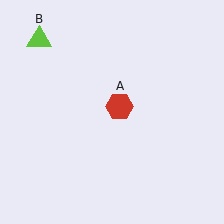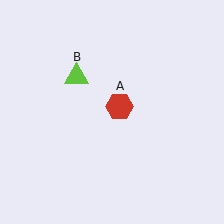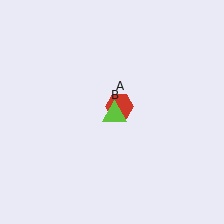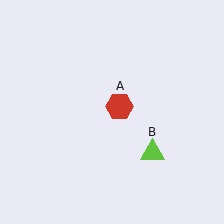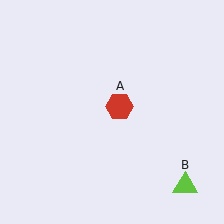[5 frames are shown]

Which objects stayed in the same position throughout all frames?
Red hexagon (object A) remained stationary.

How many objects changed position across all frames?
1 object changed position: lime triangle (object B).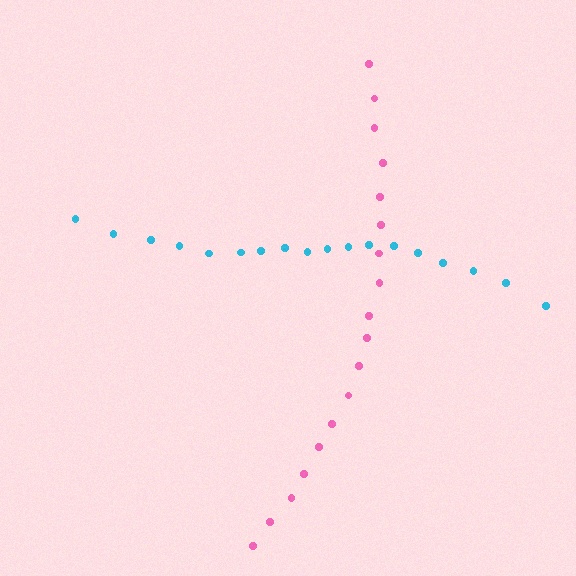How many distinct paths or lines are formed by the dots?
There are 2 distinct paths.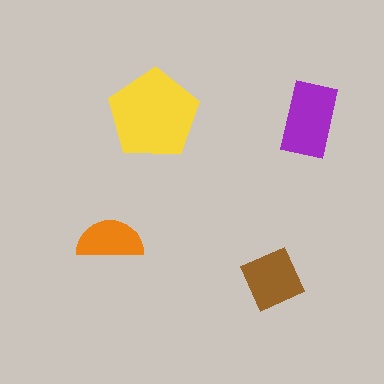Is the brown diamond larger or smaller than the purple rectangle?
Smaller.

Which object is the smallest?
The orange semicircle.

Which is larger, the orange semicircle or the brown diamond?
The brown diamond.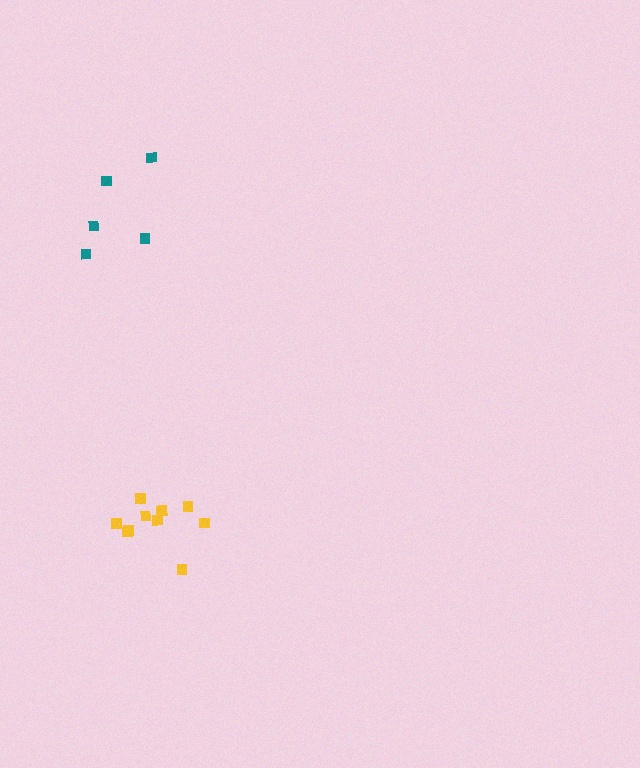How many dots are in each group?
Group 1: 10 dots, Group 2: 5 dots (15 total).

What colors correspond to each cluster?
The clusters are colored: yellow, teal.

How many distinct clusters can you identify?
There are 2 distinct clusters.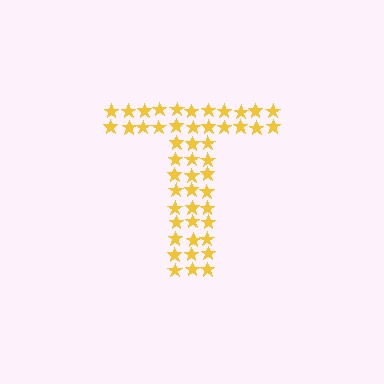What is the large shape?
The large shape is the letter T.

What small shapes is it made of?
It is made of small stars.